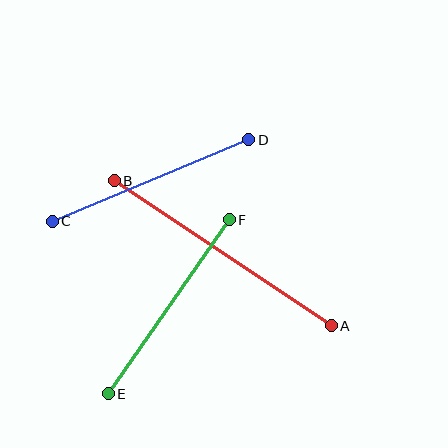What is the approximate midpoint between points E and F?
The midpoint is at approximately (169, 307) pixels.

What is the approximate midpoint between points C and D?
The midpoint is at approximately (151, 181) pixels.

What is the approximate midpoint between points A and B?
The midpoint is at approximately (223, 253) pixels.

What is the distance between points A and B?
The distance is approximately 261 pixels.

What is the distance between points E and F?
The distance is approximately 212 pixels.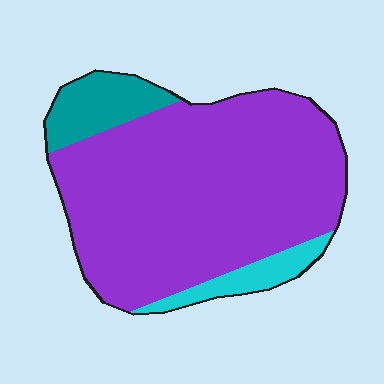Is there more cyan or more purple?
Purple.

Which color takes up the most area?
Purple, at roughly 80%.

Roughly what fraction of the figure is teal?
Teal takes up less than a sixth of the figure.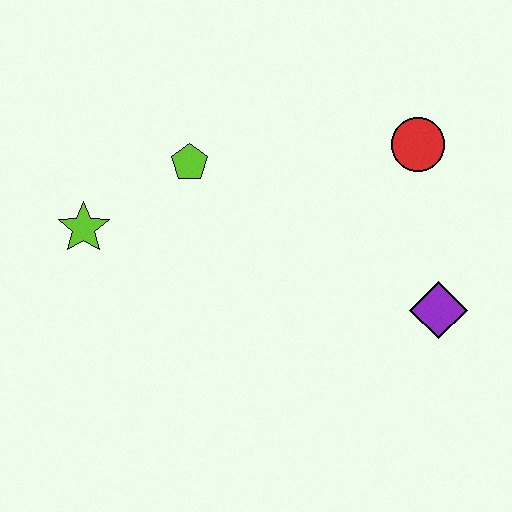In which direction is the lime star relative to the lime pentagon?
The lime star is to the left of the lime pentagon.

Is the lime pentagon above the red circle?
No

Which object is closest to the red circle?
The purple diamond is closest to the red circle.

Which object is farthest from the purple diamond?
The lime star is farthest from the purple diamond.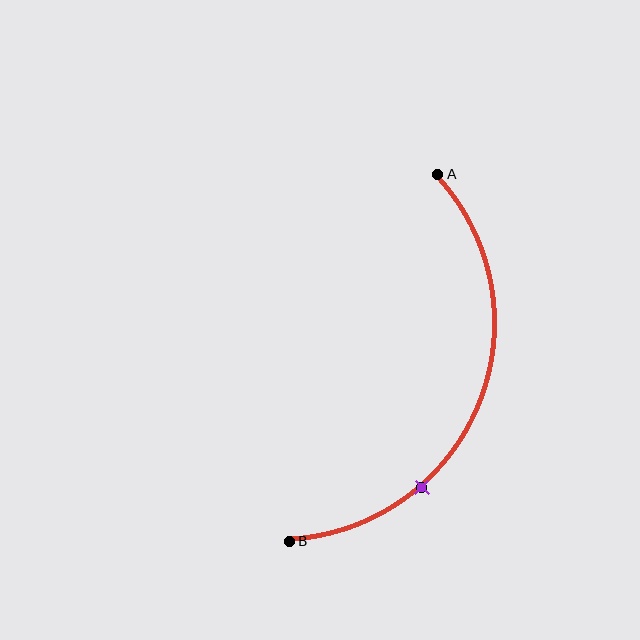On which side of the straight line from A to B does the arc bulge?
The arc bulges to the right of the straight line connecting A and B.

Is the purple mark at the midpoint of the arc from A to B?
No. The purple mark lies on the arc but is closer to endpoint B. The arc midpoint would be at the point on the curve equidistant along the arc from both A and B.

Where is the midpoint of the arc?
The arc midpoint is the point on the curve farthest from the straight line joining A and B. It sits to the right of that line.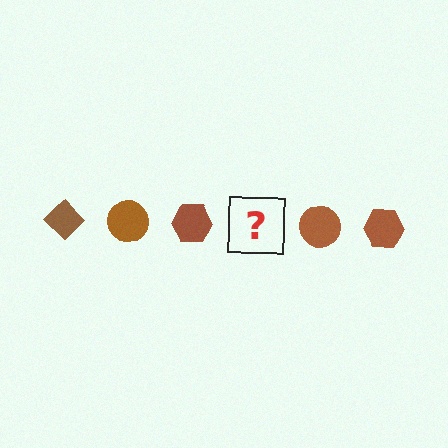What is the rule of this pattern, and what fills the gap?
The rule is that the pattern cycles through diamond, circle, hexagon shapes in brown. The gap should be filled with a brown diamond.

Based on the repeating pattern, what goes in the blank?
The blank should be a brown diamond.